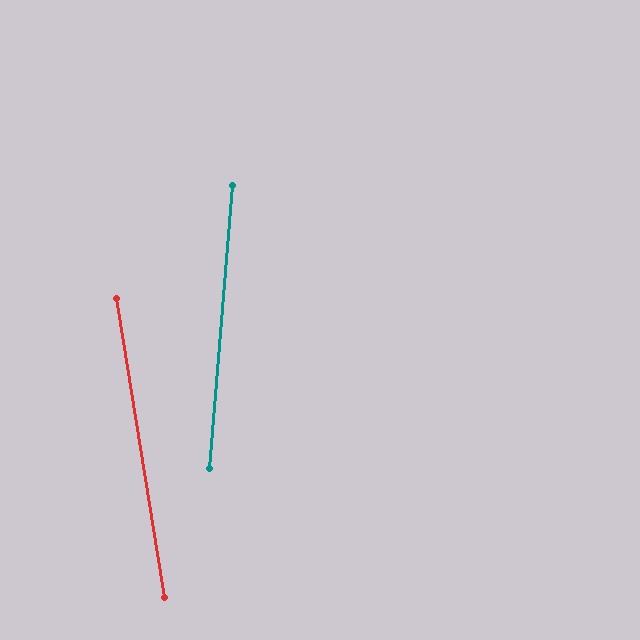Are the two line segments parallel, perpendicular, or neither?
Neither parallel nor perpendicular — they differ by about 14°.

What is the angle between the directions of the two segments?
Approximately 14 degrees.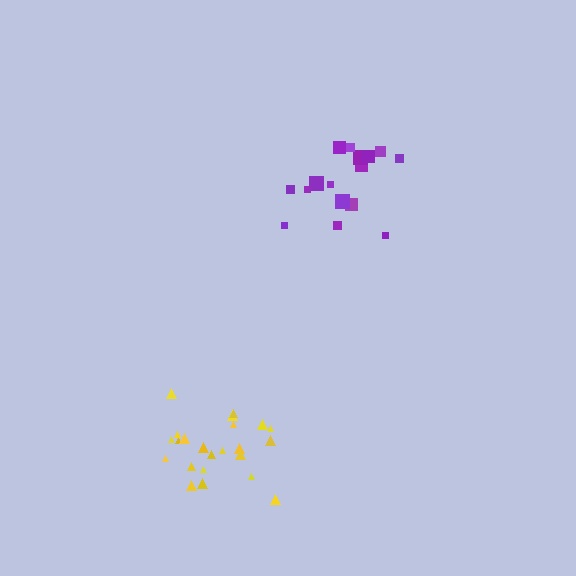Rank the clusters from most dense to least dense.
yellow, purple.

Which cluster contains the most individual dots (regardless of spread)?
Yellow (23).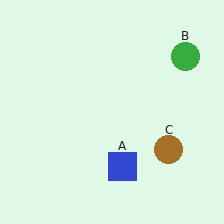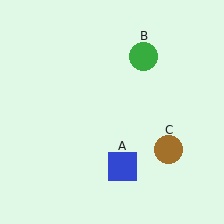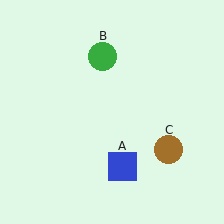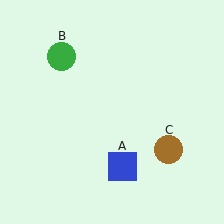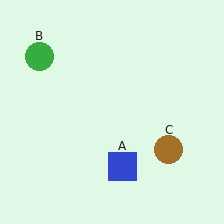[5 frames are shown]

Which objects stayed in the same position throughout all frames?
Blue square (object A) and brown circle (object C) remained stationary.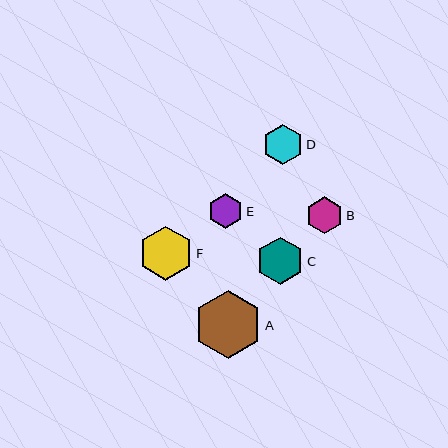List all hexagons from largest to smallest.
From largest to smallest: A, F, C, D, B, E.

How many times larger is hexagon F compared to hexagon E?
Hexagon F is approximately 1.5 times the size of hexagon E.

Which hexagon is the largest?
Hexagon A is the largest with a size of approximately 68 pixels.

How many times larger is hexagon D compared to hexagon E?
Hexagon D is approximately 1.2 times the size of hexagon E.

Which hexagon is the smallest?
Hexagon E is the smallest with a size of approximately 35 pixels.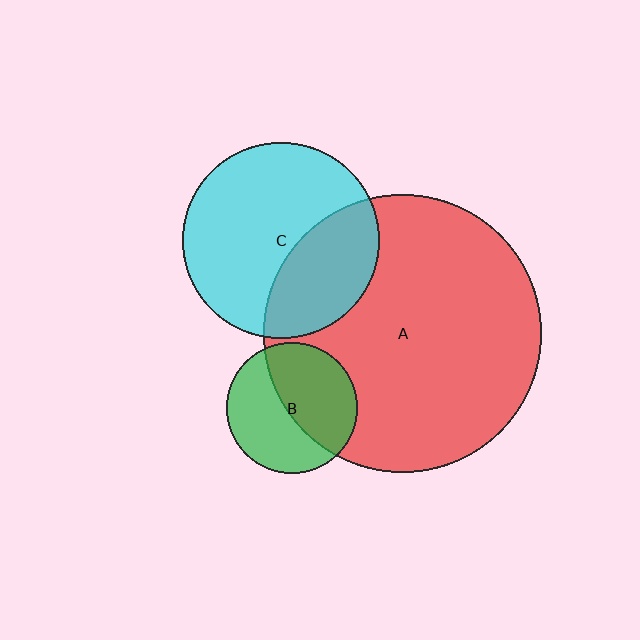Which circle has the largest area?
Circle A (red).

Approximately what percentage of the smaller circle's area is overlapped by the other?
Approximately 50%.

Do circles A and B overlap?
Yes.